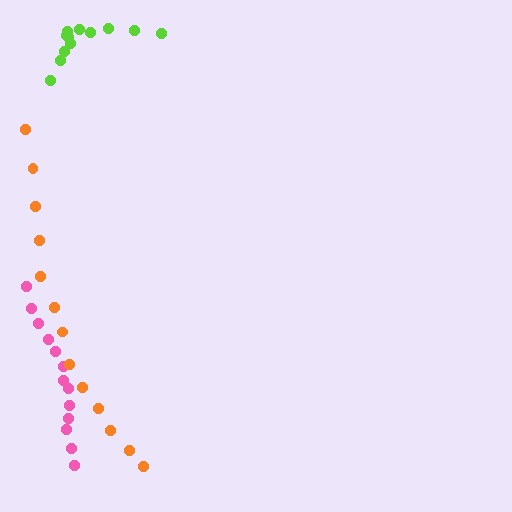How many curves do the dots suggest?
There are 3 distinct paths.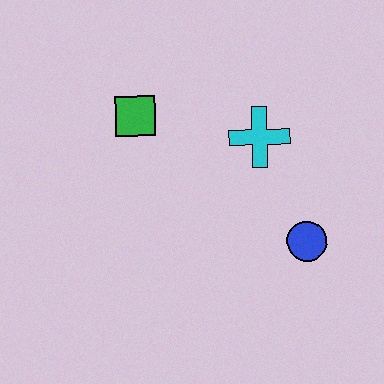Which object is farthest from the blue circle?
The green square is farthest from the blue circle.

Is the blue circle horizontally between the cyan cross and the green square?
No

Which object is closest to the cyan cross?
The blue circle is closest to the cyan cross.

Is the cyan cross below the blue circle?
No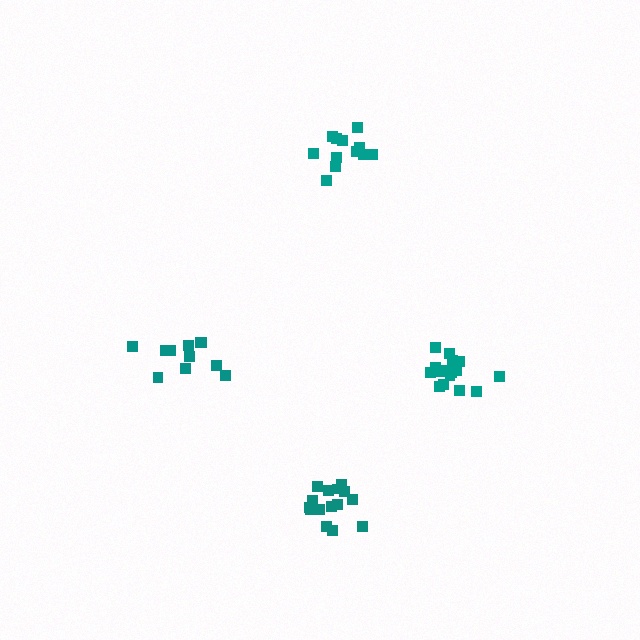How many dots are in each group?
Group 1: 17 dots, Group 2: 15 dots, Group 3: 11 dots, Group 4: 12 dots (55 total).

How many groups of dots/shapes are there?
There are 4 groups.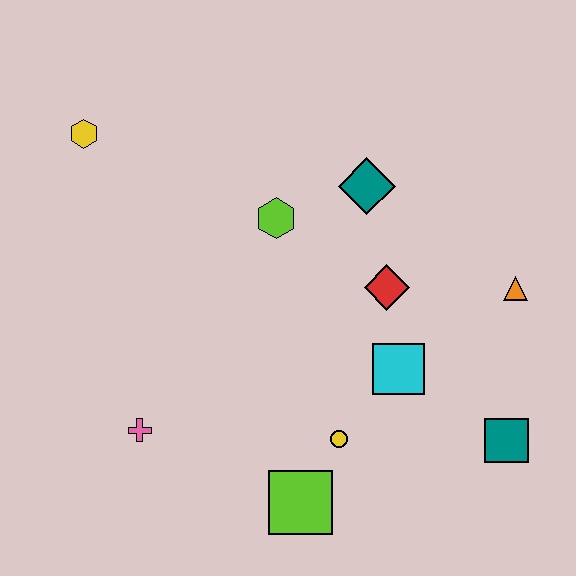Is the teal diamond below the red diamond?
No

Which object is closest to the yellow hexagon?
The lime hexagon is closest to the yellow hexagon.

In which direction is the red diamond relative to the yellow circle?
The red diamond is above the yellow circle.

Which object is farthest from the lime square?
The yellow hexagon is farthest from the lime square.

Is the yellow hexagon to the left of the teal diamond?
Yes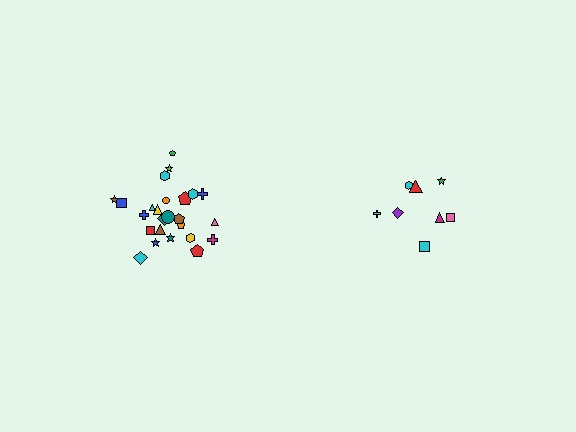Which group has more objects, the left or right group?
The left group.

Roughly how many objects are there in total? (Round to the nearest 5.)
Roughly 35 objects in total.